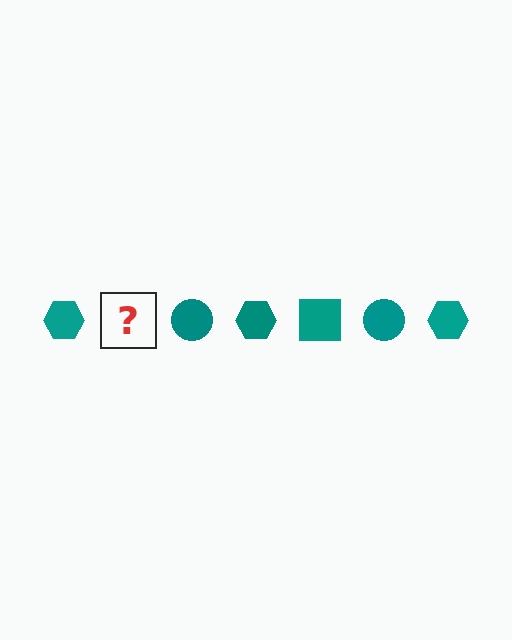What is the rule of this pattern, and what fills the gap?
The rule is that the pattern cycles through hexagon, square, circle shapes in teal. The gap should be filled with a teal square.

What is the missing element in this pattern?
The missing element is a teal square.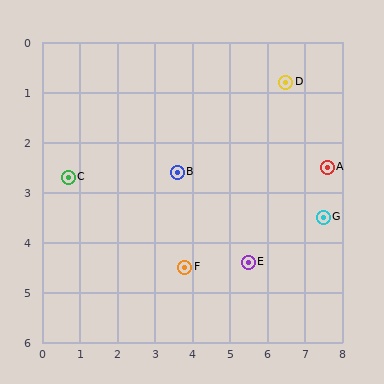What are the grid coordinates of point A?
Point A is at approximately (7.6, 2.5).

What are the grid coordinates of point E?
Point E is at approximately (5.5, 4.4).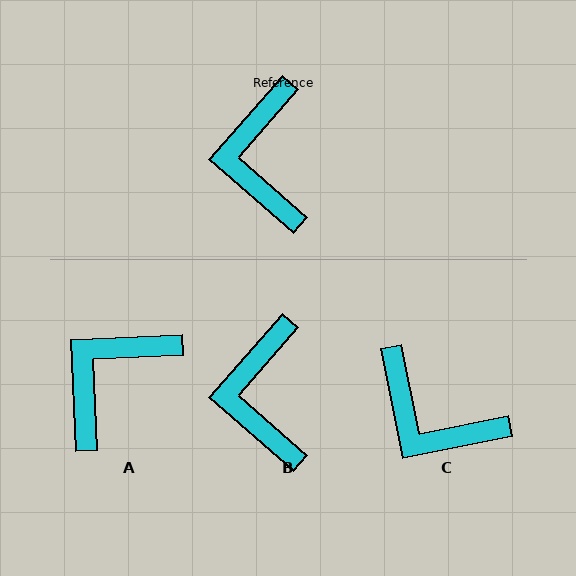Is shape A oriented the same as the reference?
No, it is off by about 46 degrees.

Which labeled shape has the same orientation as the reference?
B.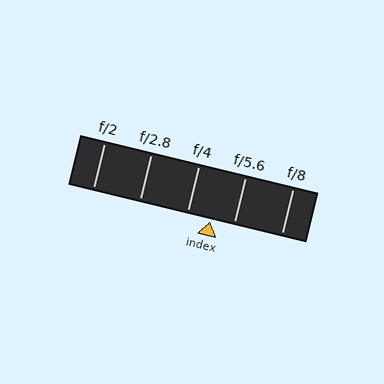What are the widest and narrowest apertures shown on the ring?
The widest aperture shown is f/2 and the narrowest is f/8.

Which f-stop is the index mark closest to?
The index mark is closest to f/5.6.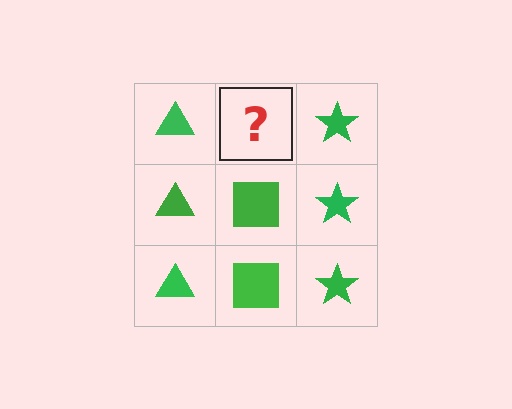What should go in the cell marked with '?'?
The missing cell should contain a green square.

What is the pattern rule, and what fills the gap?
The rule is that each column has a consistent shape. The gap should be filled with a green square.